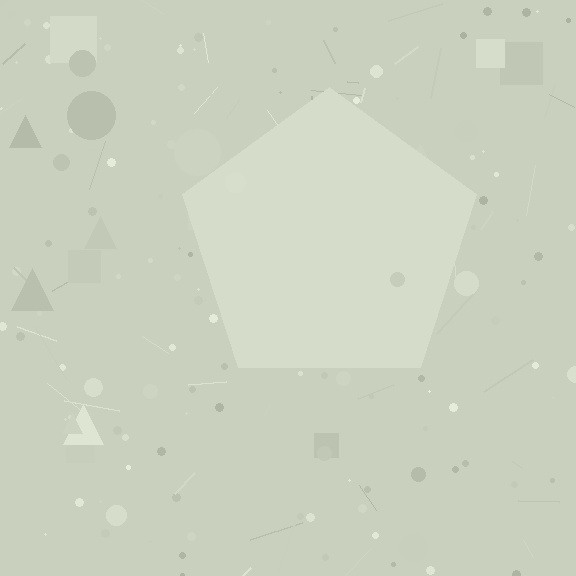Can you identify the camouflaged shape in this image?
The camouflaged shape is a pentagon.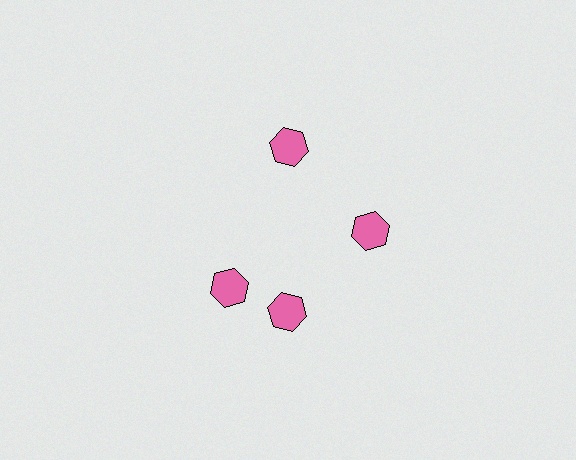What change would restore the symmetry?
The symmetry would be restored by rotating it back into even spacing with its neighbors so that all 4 hexagons sit at equal angles and equal distance from the center.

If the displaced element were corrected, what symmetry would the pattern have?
It would have 4-fold rotational symmetry — the pattern would map onto itself every 90 degrees.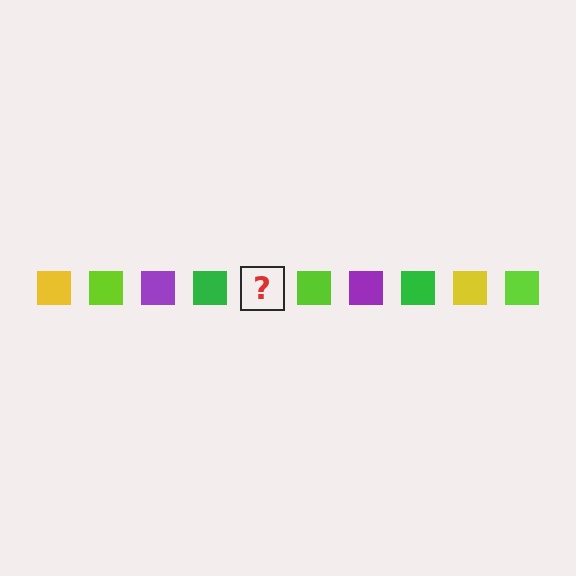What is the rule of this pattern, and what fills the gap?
The rule is that the pattern cycles through yellow, lime, purple, green squares. The gap should be filled with a yellow square.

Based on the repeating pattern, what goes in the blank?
The blank should be a yellow square.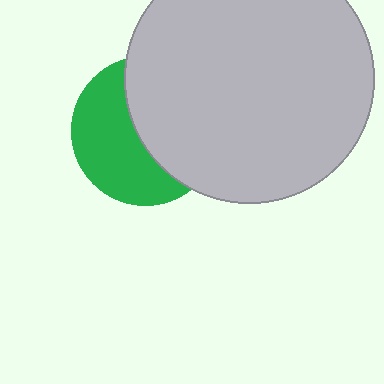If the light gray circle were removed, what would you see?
You would see the complete green circle.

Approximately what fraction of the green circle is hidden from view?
Roughly 51% of the green circle is hidden behind the light gray circle.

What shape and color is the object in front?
The object in front is a light gray circle.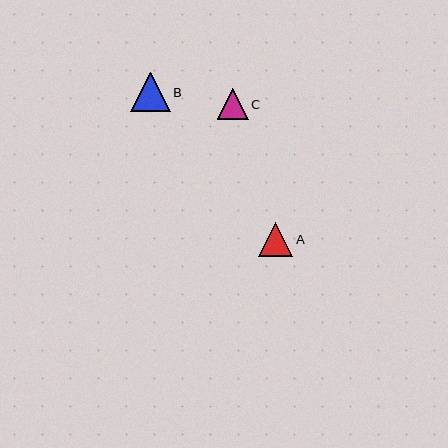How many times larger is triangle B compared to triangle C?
Triangle B is approximately 1.3 times the size of triangle C.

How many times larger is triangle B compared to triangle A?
Triangle B is approximately 1.2 times the size of triangle A.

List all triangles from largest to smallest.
From largest to smallest: B, A, C.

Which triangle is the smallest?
Triangle C is the smallest with a size of approximately 31 pixels.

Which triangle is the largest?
Triangle B is the largest with a size of approximately 40 pixels.